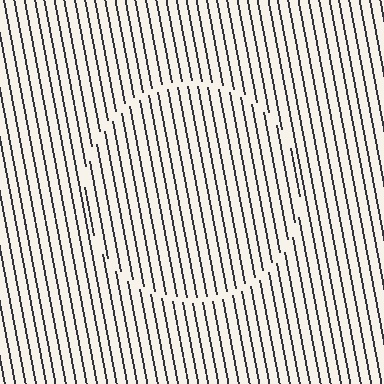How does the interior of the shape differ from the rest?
The interior of the shape contains the same grating, shifted by half a period — the contour is defined by the phase discontinuity where line-ends from the inner and outer gratings abut.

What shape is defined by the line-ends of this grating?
An illusory circle. The interior of the shape contains the same grating, shifted by half a period — the contour is defined by the phase discontinuity where line-ends from the inner and outer gratings abut.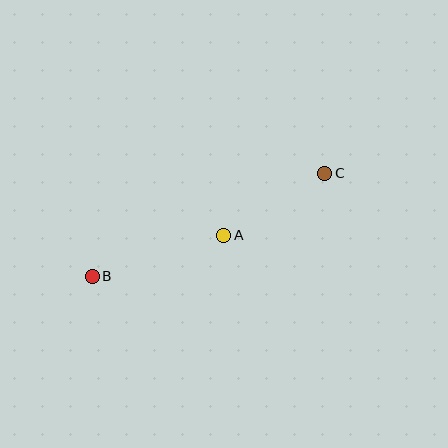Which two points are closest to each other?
Points A and C are closest to each other.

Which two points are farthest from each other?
Points B and C are farthest from each other.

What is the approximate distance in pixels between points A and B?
The distance between A and B is approximately 138 pixels.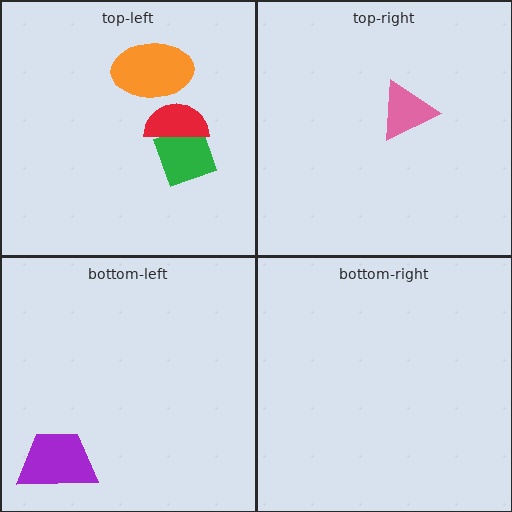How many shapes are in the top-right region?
1.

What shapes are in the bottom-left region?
The purple trapezoid.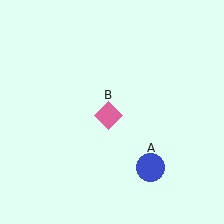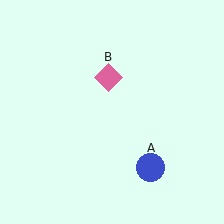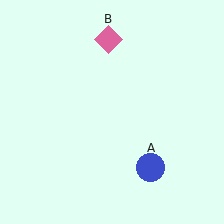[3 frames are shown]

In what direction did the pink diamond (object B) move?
The pink diamond (object B) moved up.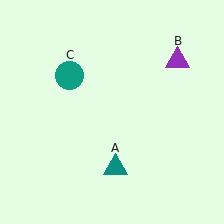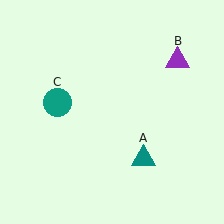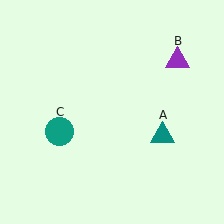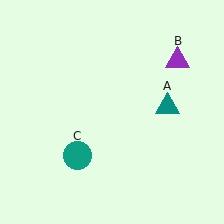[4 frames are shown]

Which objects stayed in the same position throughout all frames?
Purple triangle (object B) remained stationary.